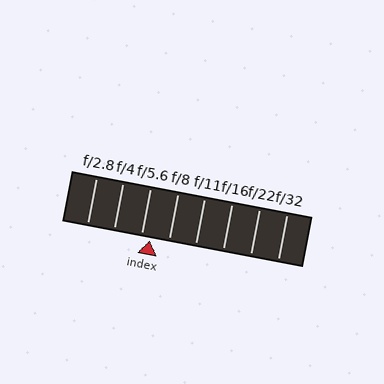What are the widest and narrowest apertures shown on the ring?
The widest aperture shown is f/2.8 and the narrowest is f/32.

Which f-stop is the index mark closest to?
The index mark is closest to f/5.6.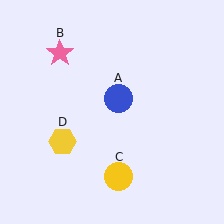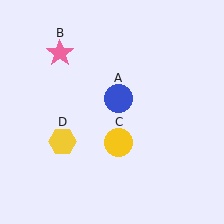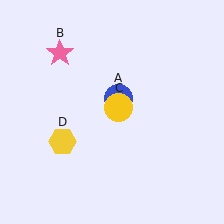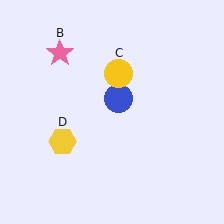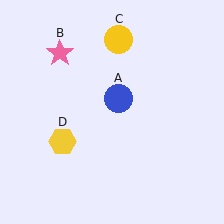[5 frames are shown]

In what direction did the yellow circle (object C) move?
The yellow circle (object C) moved up.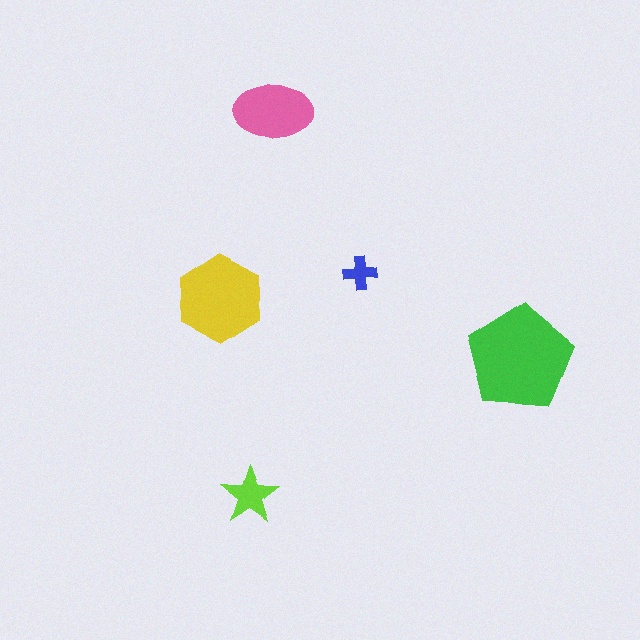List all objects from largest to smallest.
The green pentagon, the yellow hexagon, the pink ellipse, the lime star, the blue cross.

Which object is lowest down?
The lime star is bottommost.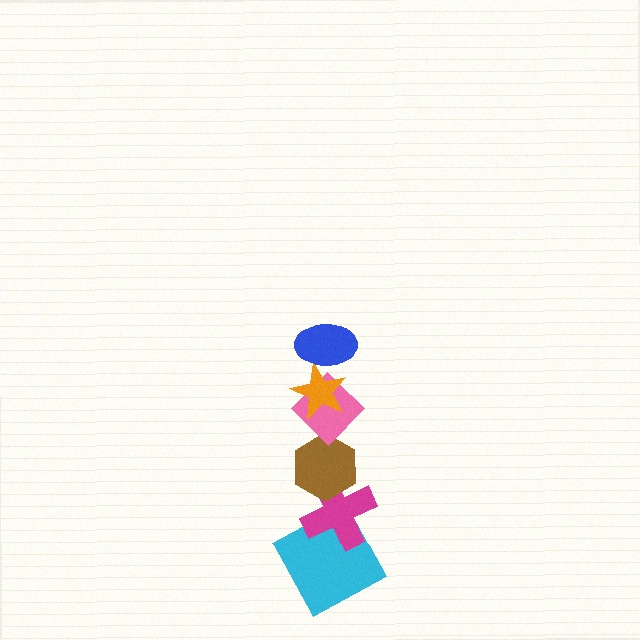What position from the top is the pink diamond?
The pink diamond is 3rd from the top.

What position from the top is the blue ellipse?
The blue ellipse is 1st from the top.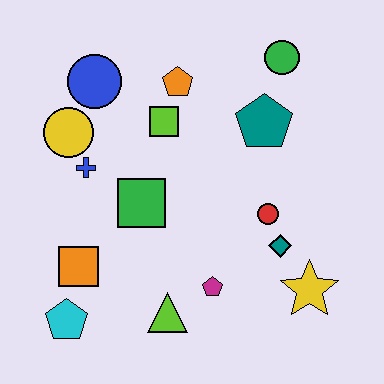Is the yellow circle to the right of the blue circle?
No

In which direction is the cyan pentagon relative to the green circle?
The cyan pentagon is below the green circle.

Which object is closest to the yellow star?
The teal diamond is closest to the yellow star.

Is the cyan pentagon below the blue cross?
Yes